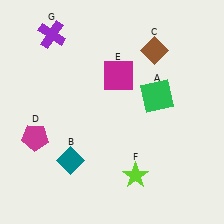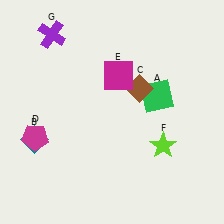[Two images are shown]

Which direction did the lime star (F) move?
The lime star (F) moved up.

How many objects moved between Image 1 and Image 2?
3 objects moved between the two images.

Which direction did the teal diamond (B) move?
The teal diamond (B) moved left.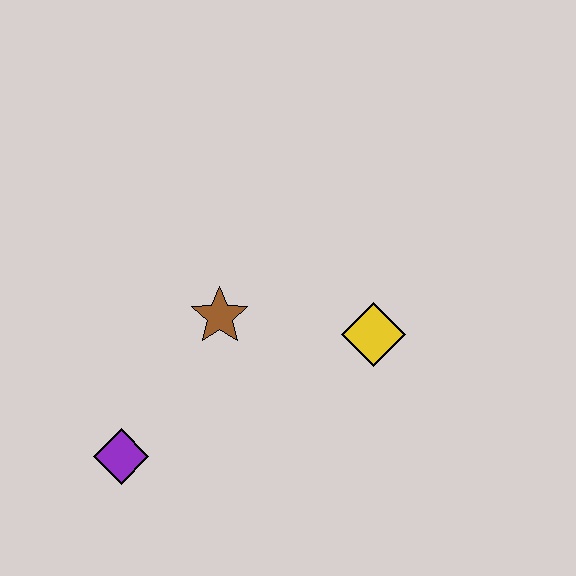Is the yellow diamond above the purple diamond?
Yes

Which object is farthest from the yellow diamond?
The purple diamond is farthest from the yellow diamond.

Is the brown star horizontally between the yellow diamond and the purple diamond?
Yes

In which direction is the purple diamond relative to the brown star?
The purple diamond is below the brown star.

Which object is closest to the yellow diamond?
The brown star is closest to the yellow diamond.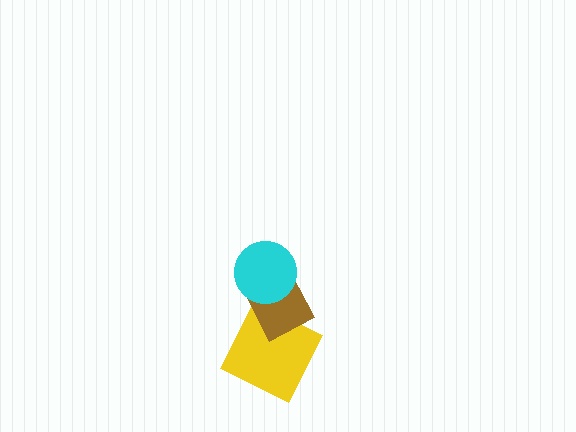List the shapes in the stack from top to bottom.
From top to bottom: the cyan circle, the brown diamond, the yellow square.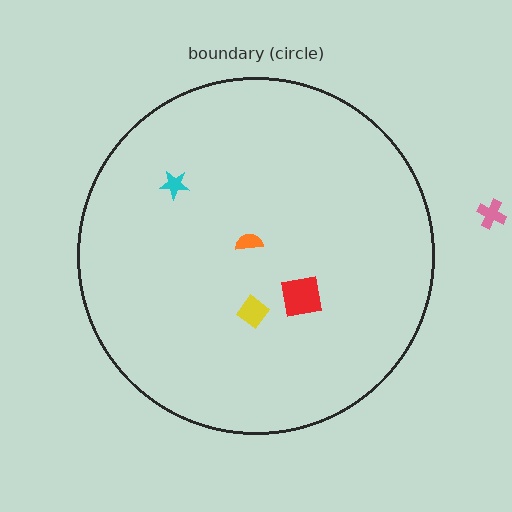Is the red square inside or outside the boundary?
Inside.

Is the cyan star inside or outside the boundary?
Inside.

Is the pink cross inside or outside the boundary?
Outside.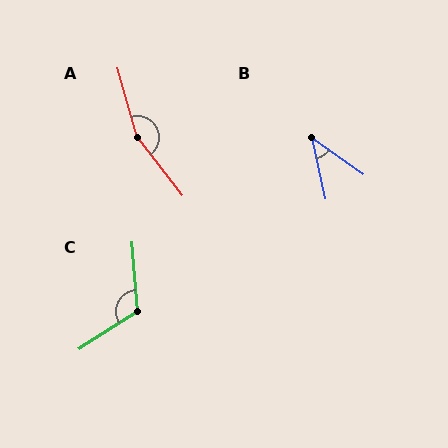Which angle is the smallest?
B, at approximately 42 degrees.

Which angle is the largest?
A, at approximately 158 degrees.